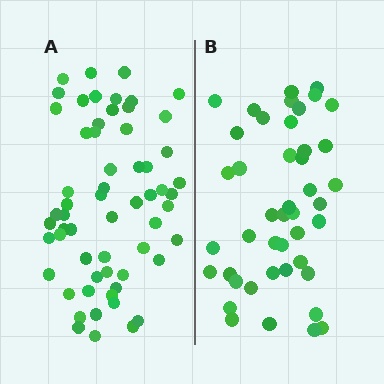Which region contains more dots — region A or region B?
Region A (the left region) has more dots.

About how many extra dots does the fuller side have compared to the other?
Region A has approximately 15 more dots than region B.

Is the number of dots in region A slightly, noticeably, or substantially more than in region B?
Region A has noticeably more, but not dramatically so. The ratio is roughly 1.4 to 1.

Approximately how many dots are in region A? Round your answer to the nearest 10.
About 60 dots.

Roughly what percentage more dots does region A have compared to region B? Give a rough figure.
About 35% more.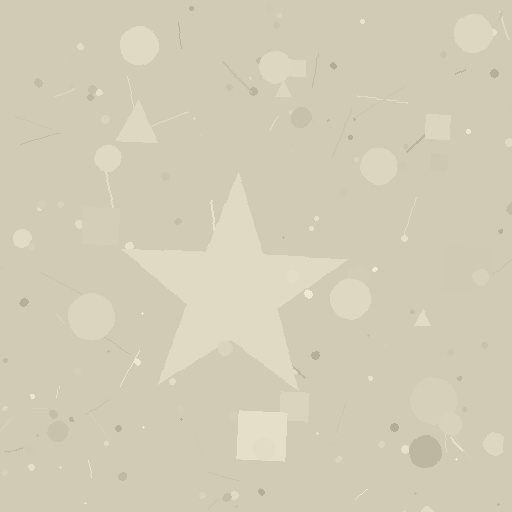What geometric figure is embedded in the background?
A star is embedded in the background.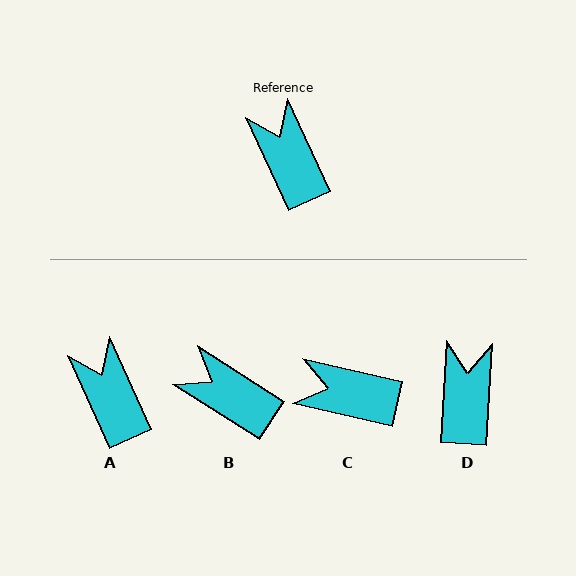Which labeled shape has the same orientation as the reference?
A.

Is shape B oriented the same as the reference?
No, it is off by about 33 degrees.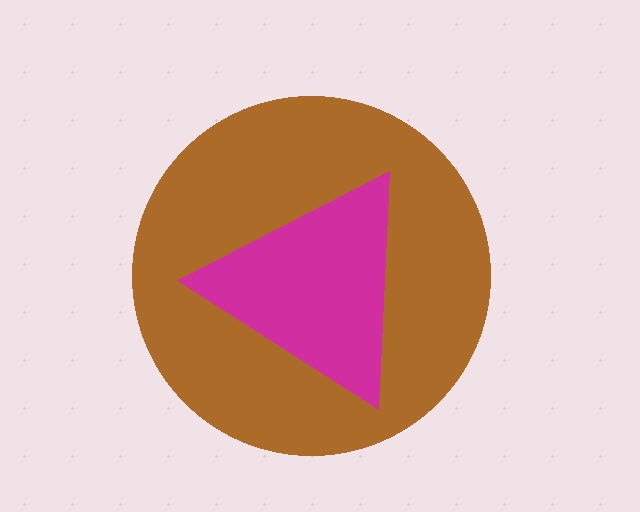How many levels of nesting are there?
2.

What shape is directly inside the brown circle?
The magenta triangle.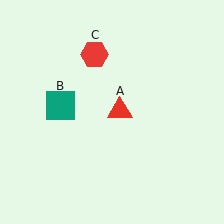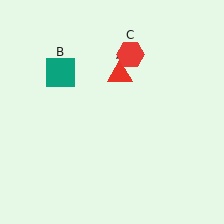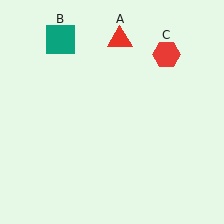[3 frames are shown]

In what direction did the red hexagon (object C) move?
The red hexagon (object C) moved right.